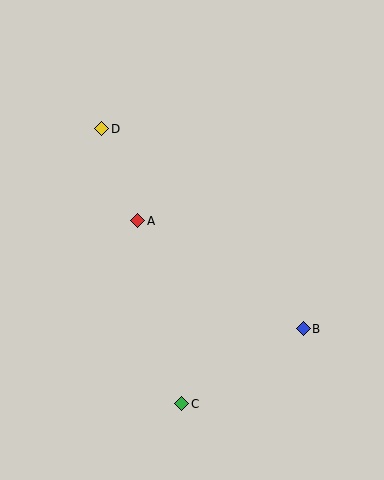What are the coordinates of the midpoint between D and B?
The midpoint between D and B is at (202, 229).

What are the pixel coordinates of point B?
Point B is at (303, 329).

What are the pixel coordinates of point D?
Point D is at (102, 129).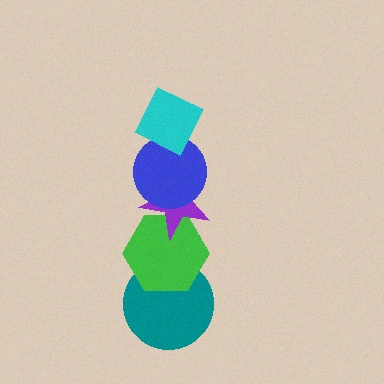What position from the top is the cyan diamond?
The cyan diamond is 1st from the top.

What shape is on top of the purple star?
The blue circle is on top of the purple star.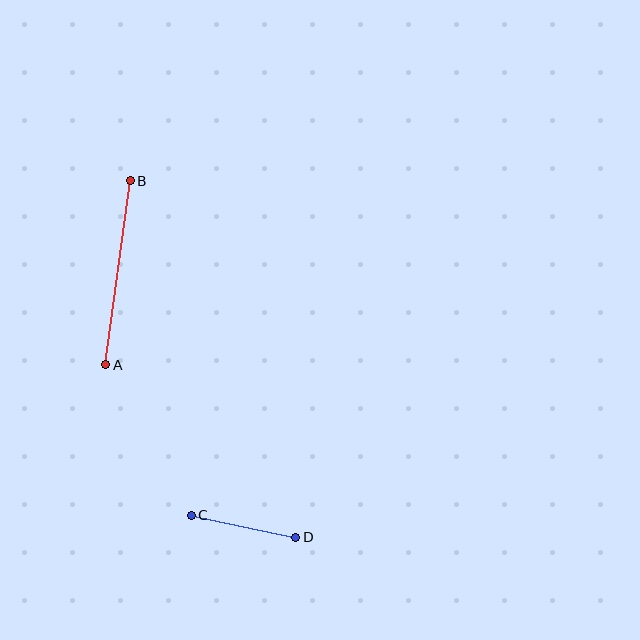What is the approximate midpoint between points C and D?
The midpoint is at approximately (244, 526) pixels.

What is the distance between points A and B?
The distance is approximately 186 pixels.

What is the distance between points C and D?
The distance is approximately 107 pixels.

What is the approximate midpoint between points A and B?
The midpoint is at approximately (118, 273) pixels.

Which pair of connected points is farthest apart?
Points A and B are farthest apart.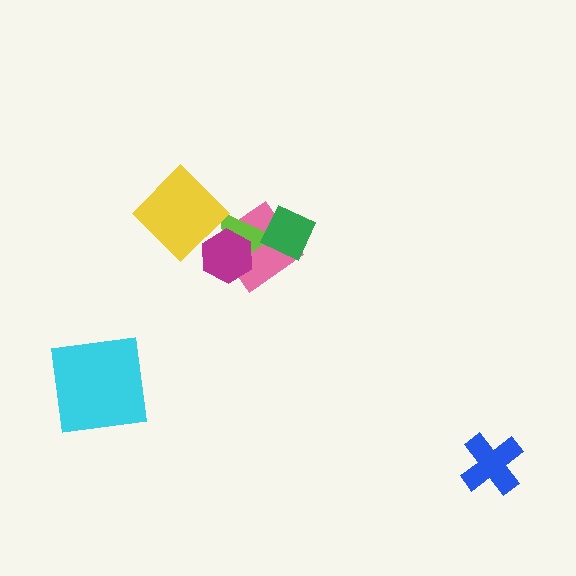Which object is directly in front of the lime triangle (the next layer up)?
The magenta hexagon is directly in front of the lime triangle.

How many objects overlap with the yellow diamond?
2 objects overlap with the yellow diamond.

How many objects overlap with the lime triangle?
4 objects overlap with the lime triangle.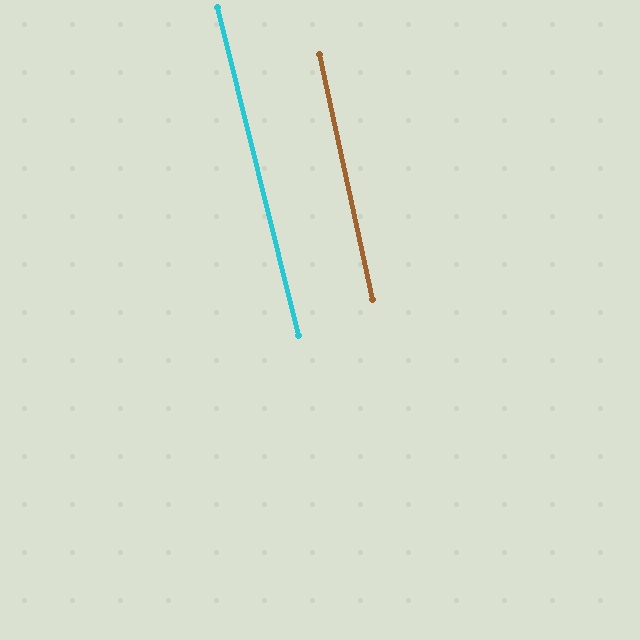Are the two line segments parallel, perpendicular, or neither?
Parallel — their directions differ by only 1.6°.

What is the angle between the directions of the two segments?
Approximately 2 degrees.